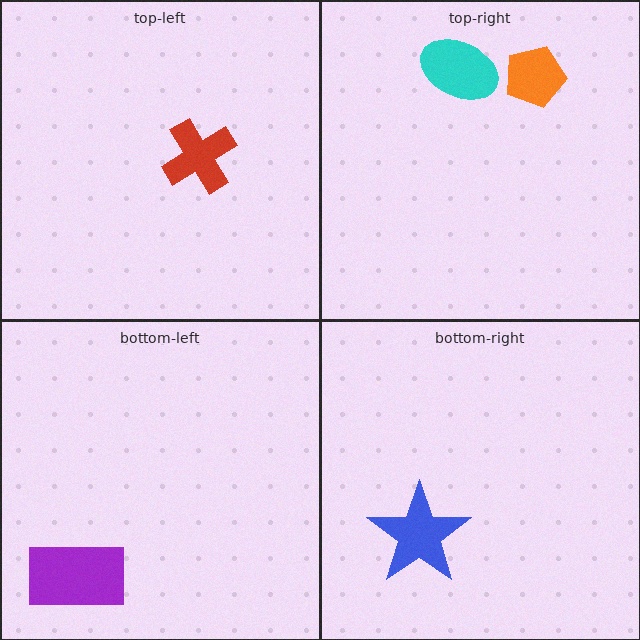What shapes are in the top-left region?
The red cross.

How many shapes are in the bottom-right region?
1.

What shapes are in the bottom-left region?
The purple rectangle.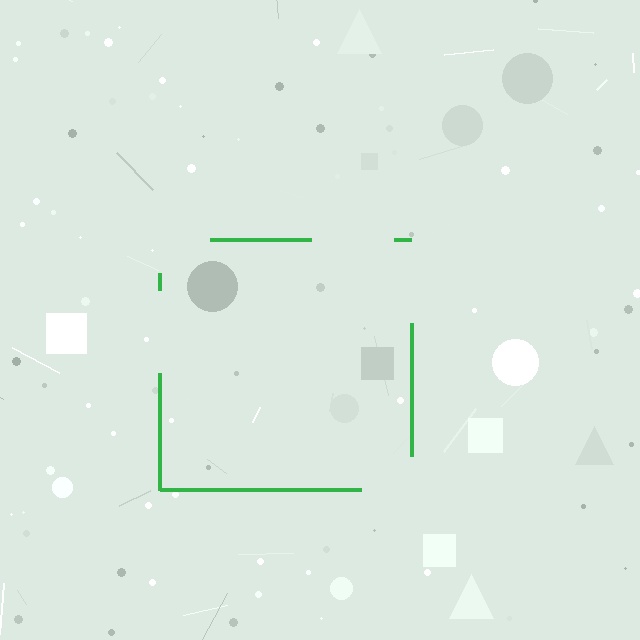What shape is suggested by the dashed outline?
The dashed outline suggests a square.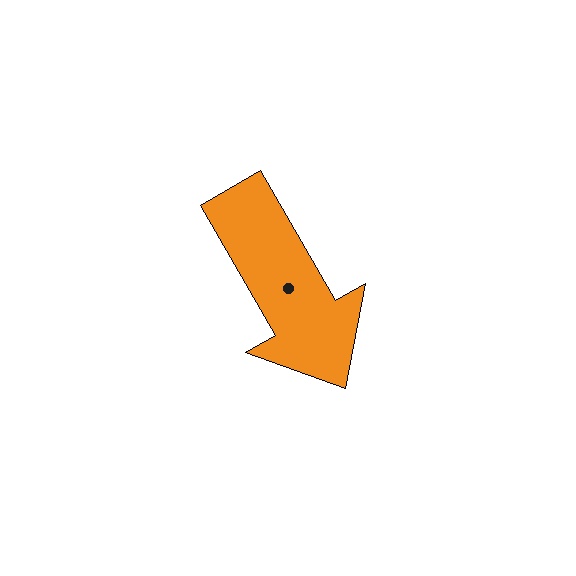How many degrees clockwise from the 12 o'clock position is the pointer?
Approximately 150 degrees.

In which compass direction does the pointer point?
Southeast.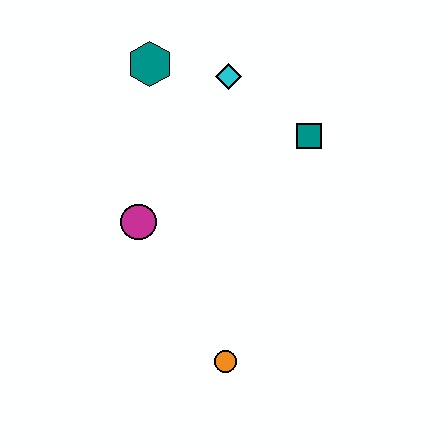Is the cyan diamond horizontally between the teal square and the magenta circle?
Yes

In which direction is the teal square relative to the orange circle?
The teal square is above the orange circle.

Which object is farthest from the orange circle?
The teal hexagon is farthest from the orange circle.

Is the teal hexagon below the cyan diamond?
No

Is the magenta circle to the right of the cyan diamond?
No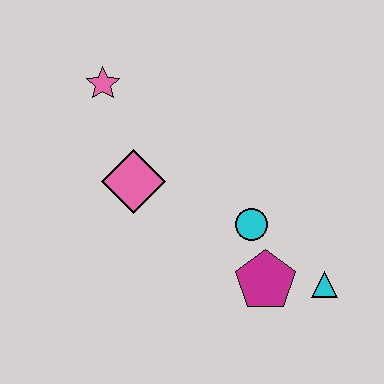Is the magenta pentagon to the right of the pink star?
Yes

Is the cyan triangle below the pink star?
Yes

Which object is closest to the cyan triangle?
The magenta pentagon is closest to the cyan triangle.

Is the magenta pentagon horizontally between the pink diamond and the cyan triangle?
Yes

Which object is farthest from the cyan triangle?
The pink star is farthest from the cyan triangle.